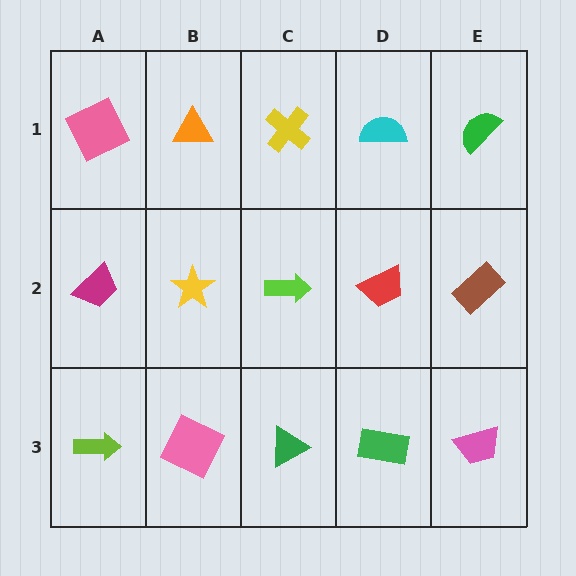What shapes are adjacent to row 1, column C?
A lime arrow (row 2, column C), an orange triangle (row 1, column B), a cyan semicircle (row 1, column D).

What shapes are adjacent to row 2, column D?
A cyan semicircle (row 1, column D), a green rectangle (row 3, column D), a lime arrow (row 2, column C), a brown rectangle (row 2, column E).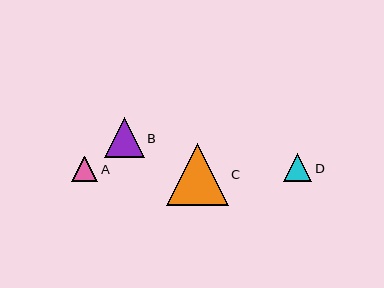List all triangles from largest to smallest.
From largest to smallest: C, B, D, A.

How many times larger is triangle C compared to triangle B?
Triangle C is approximately 1.5 times the size of triangle B.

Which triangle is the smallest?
Triangle A is the smallest with a size of approximately 26 pixels.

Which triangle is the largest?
Triangle C is the largest with a size of approximately 62 pixels.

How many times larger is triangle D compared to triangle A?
Triangle D is approximately 1.1 times the size of triangle A.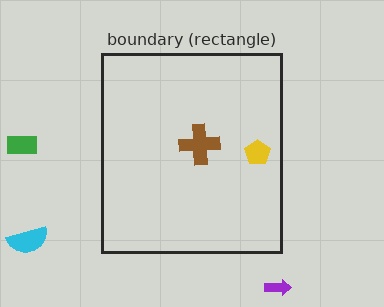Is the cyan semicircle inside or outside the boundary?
Outside.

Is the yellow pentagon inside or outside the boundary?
Inside.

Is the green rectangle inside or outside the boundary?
Outside.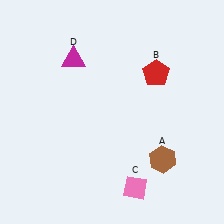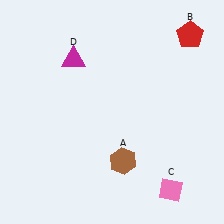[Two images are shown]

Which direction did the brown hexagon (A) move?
The brown hexagon (A) moved left.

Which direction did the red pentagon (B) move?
The red pentagon (B) moved up.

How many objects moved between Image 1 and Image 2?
3 objects moved between the two images.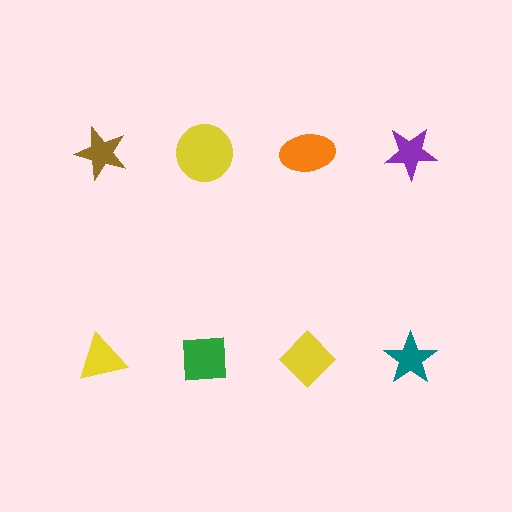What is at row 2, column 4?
A teal star.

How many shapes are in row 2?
4 shapes.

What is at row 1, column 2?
A yellow circle.